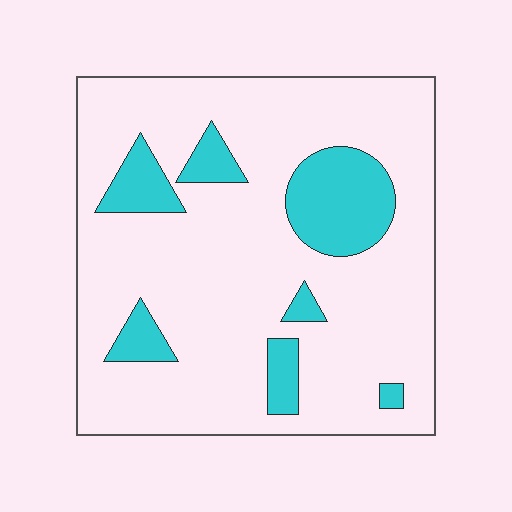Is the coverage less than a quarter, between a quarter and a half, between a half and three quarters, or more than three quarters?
Less than a quarter.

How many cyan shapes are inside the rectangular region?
7.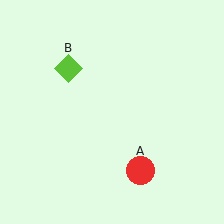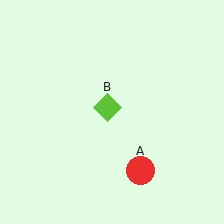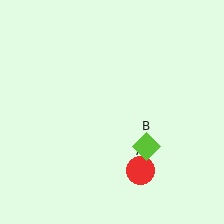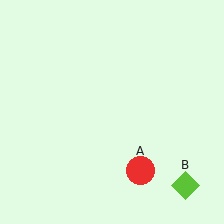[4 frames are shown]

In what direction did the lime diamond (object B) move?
The lime diamond (object B) moved down and to the right.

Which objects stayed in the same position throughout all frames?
Red circle (object A) remained stationary.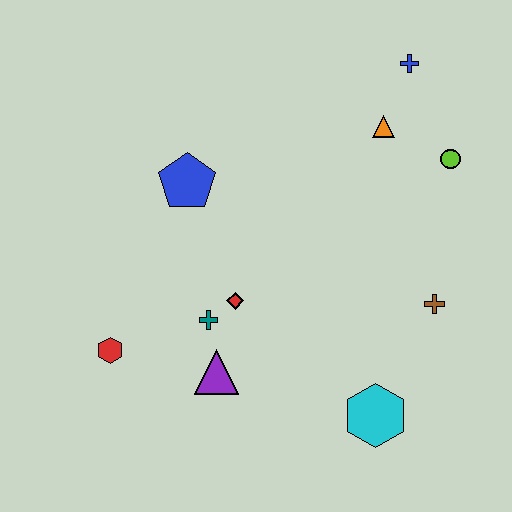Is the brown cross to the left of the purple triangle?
No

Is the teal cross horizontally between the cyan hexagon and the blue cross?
No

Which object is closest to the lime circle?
The orange triangle is closest to the lime circle.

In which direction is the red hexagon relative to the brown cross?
The red hexagon is to the left of the brown cross.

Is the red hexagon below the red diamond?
Yes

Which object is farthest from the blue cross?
The red hexagon is farthest from the blue cross.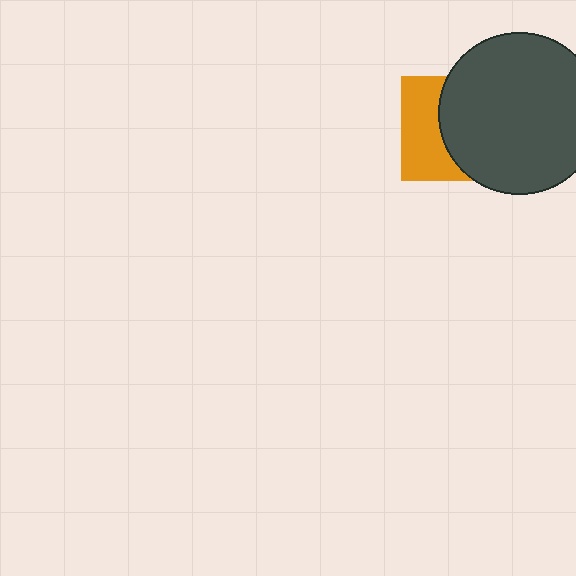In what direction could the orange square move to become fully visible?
The orange square could move left. That would shift it out from behind the dark gray circle entirely.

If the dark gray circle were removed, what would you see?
You would see the complete orange square.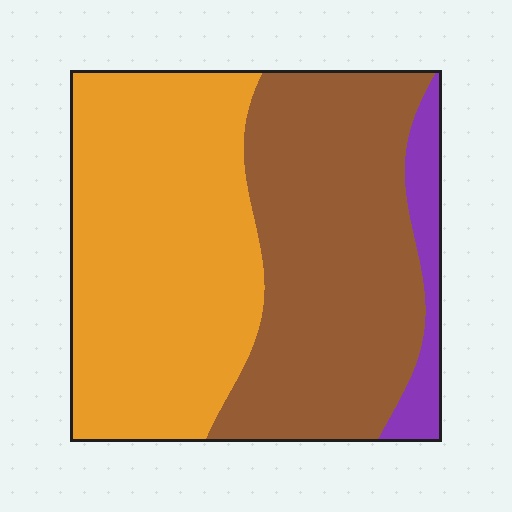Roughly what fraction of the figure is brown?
Brown covers roughly 45% of the figure.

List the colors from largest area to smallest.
From largest to smallest: orange, brown, purple.